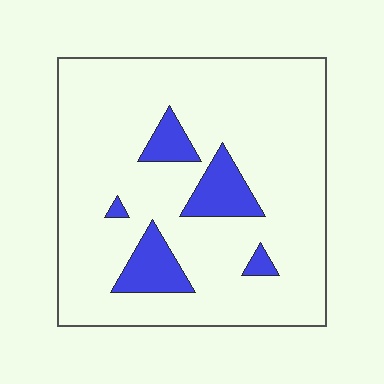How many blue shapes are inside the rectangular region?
5.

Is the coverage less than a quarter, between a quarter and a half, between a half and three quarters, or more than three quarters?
Less than a quarter.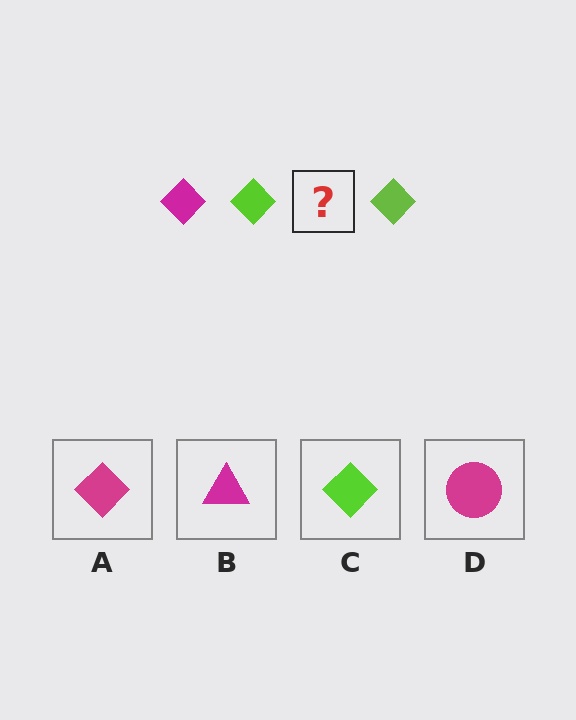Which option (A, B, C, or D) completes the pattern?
A.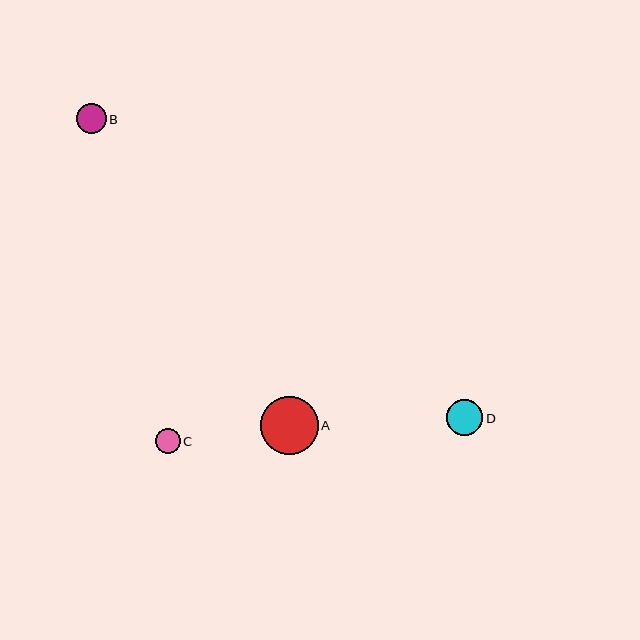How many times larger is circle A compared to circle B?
Circle A is approximately 1.9 times the size of circle B.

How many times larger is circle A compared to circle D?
Circle A is approximately 1.6 times the size of circle D.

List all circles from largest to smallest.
From largest to smallest: A, D, B, C.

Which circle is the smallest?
Circle C is the smallest with a size of approximately 25 pixels.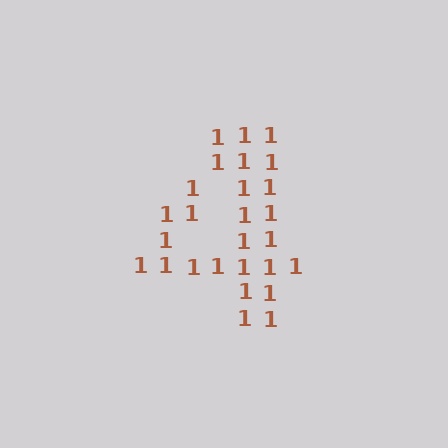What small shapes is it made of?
It is made of small digit 1's.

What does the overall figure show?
The overall figure shows the digit 4.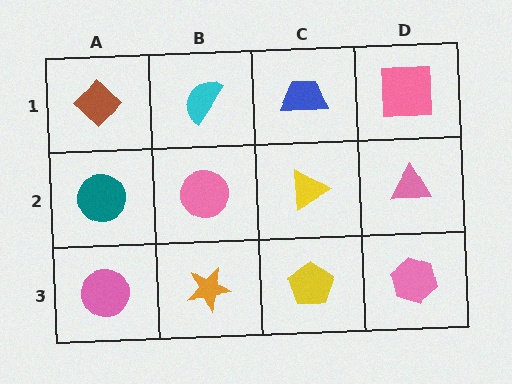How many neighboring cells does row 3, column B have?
3.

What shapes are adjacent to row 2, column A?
A brown diamond (row 1, column A), a pink circle (row 3, column A), a pink circle (row 2, column B).